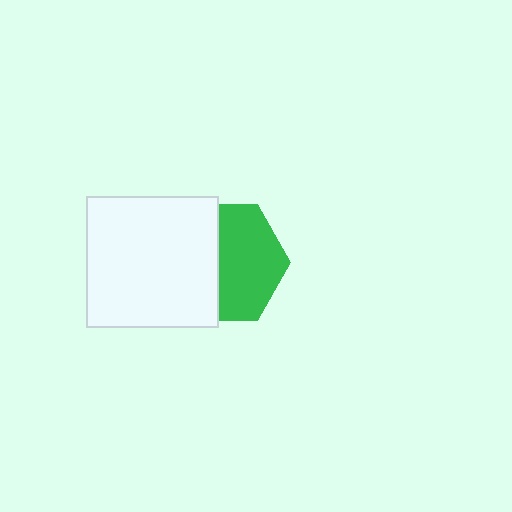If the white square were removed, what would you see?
You would see the complete green hexagon.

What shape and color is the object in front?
The object in front is a white square.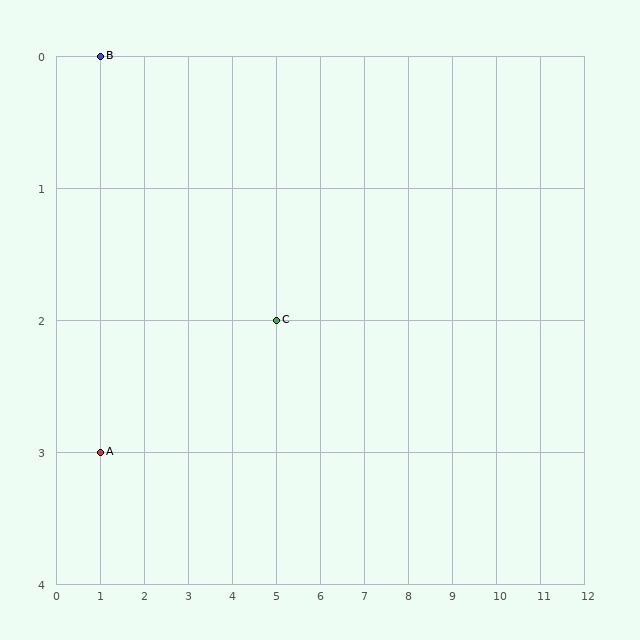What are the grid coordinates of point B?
Point B is at grid coordinates (1, 0).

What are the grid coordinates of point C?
Point C is at grid coordinates (5, 2).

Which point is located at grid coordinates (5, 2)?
Point C is at (5, 2).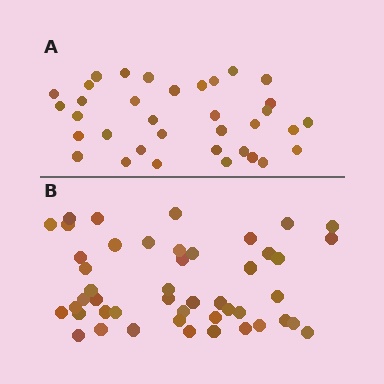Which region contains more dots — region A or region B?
Region B (the bottom region) has more dots.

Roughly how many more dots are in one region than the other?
Region B has roughly 12 or so more dots than region A.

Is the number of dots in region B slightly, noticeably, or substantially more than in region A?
Region B has noticeably more, but not dramatically so. The ratio is roughly 1.3 to 1.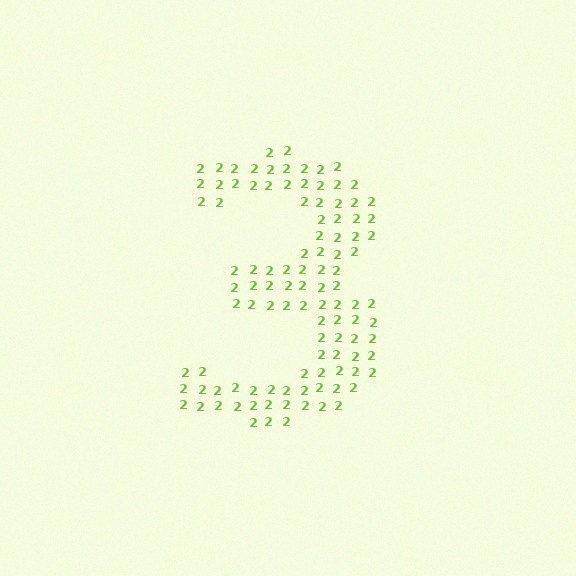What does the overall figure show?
The overall figure shows the digit 3.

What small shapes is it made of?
It is made of small digit 2's.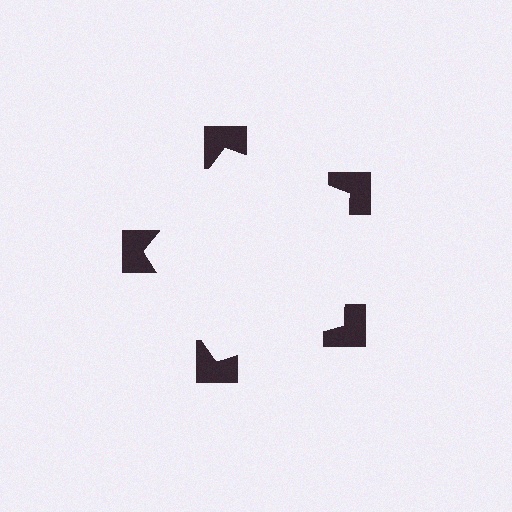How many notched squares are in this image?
There are 5 — one at each vertex of the illusory pentagon.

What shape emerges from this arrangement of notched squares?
An illusory pentagon — its edges are inferred from the aligned wedge cuts in the notched squares, not physically drawn.